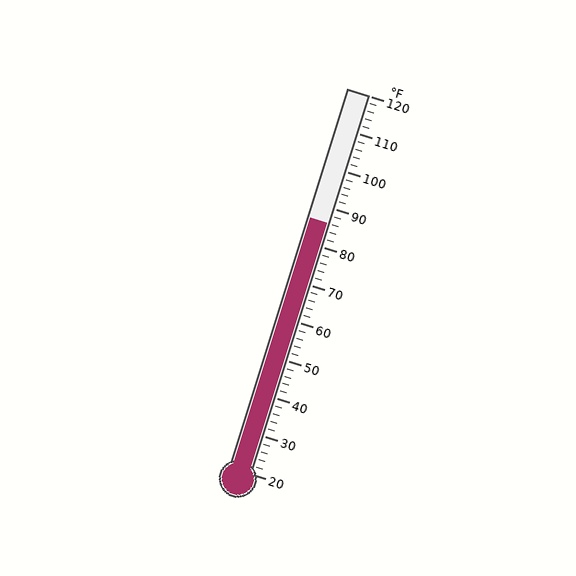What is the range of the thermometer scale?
The thermometer scale ranges from 20°F to 120°F.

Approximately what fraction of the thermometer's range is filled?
The thermometer is filled to approximately 65% of its range.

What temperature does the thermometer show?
The thermometer shows approximately 86°F.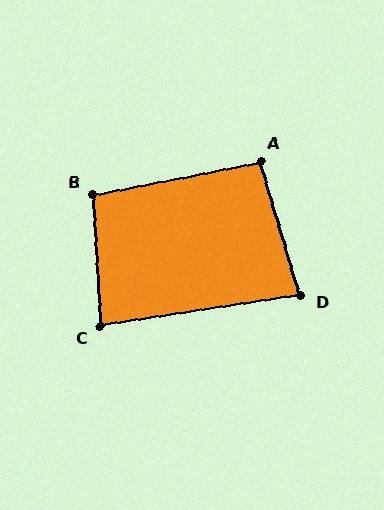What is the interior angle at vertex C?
Approximately 85 degrees (acute).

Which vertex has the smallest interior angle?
D, at approximately 82 degrees.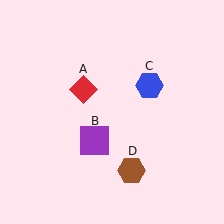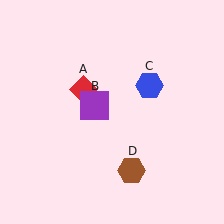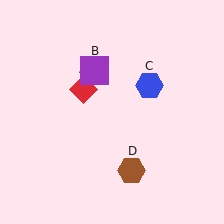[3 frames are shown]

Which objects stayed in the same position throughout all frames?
Red diamond (object A) and blue hexagon (object C) and brown hexagon (object D) remained stationary.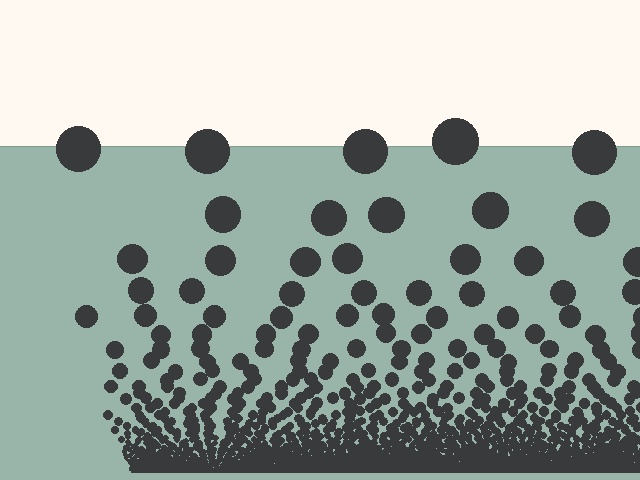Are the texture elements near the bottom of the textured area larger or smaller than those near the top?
Smaller. The gradient is inverted — elements near the bottom are smaller and denser.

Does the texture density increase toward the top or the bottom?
Density increases toward the bottom.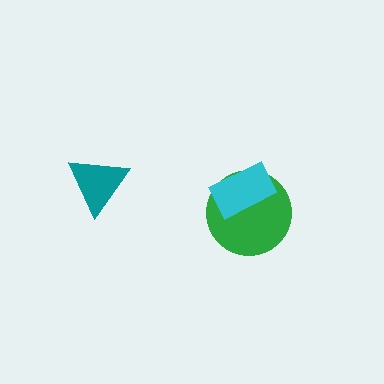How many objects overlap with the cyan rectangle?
1 object overlaps with the cyan rectangle.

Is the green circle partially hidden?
Yes, it is partially covered by another shape.